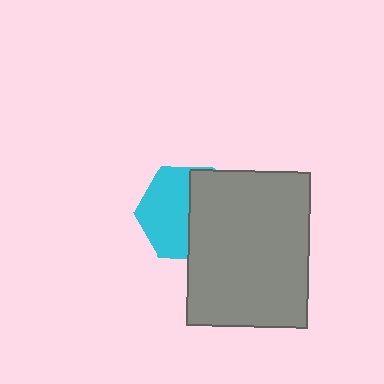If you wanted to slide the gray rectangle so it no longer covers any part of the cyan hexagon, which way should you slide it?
Slide it right — that is the most direct way to separate the two shapes.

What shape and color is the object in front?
The object in front is a gray rectangle.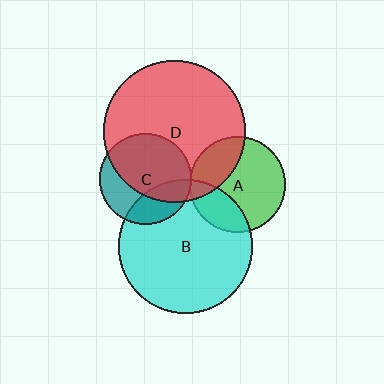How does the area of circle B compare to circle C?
Approximately 2.1 times.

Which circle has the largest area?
Circle D (red).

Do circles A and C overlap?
Yes.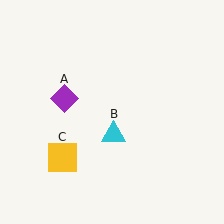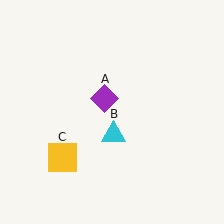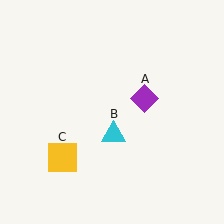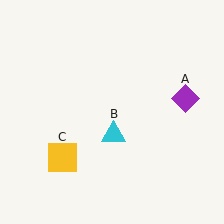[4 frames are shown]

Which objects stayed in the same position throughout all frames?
Cyan triangle (object B) and yellow square (object C) remained stationary.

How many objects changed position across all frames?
1 object changed position: purple diamond (object A).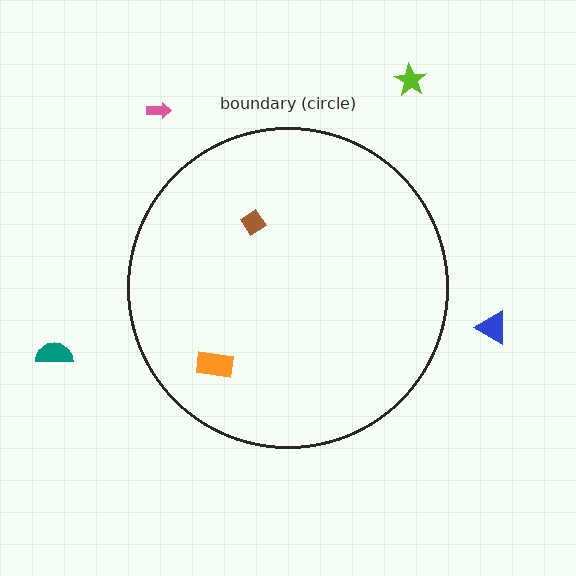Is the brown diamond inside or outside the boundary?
Inside.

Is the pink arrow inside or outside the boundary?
Outside.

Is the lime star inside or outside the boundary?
Outside.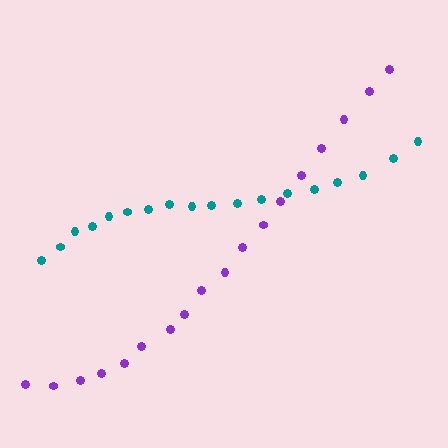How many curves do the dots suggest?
There are 2 distinct paths.